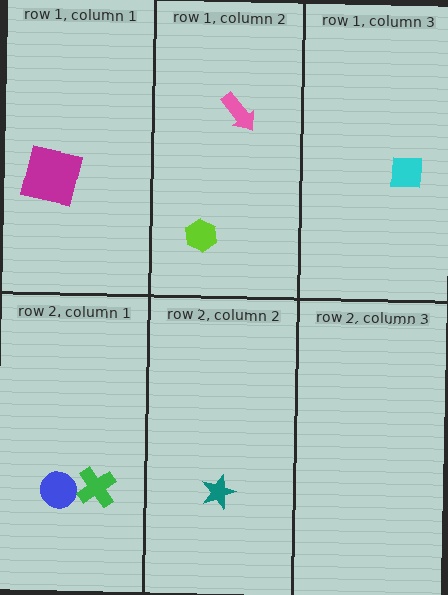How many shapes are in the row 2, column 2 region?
1.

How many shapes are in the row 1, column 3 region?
1.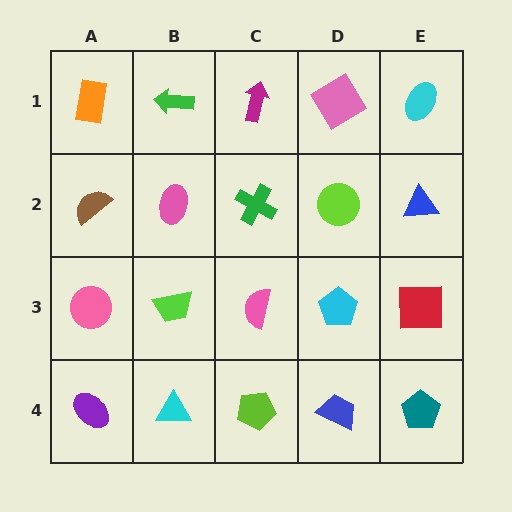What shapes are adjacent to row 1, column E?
A blue triangle (row 2, column E), a pink diamond (row 1, column D).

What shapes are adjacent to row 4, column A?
A pink circle (row 3, column A), a cyan triangle (row 4, column B).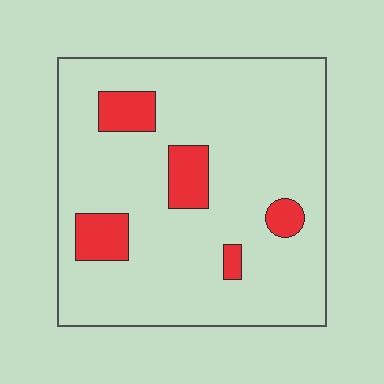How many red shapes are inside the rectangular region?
5.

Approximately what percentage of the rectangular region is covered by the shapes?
Approximately 15%.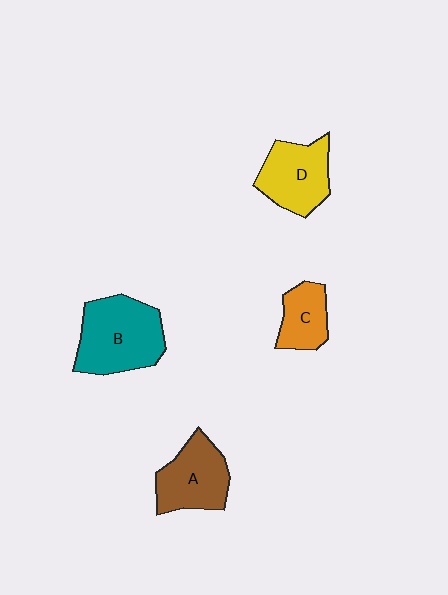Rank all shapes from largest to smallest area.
From largest to smallest: B (teal), D (yellow), A (brown), C (orange).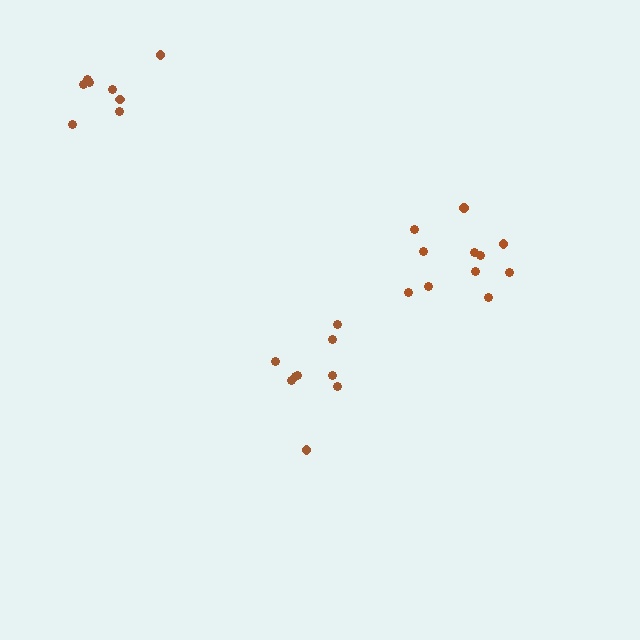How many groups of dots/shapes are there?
There are 3 groups.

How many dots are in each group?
Group 1: 9 dots, Group 2: 11 dots, Group 3: 8 dots (28 total).